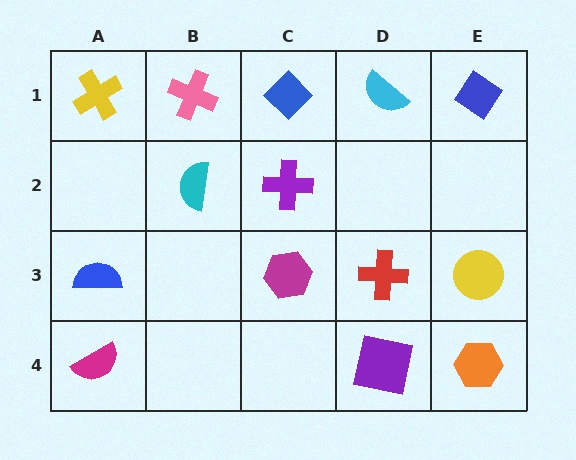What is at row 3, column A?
A blue semicircle.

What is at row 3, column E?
A yellow circle.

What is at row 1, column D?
A cyan semicircle.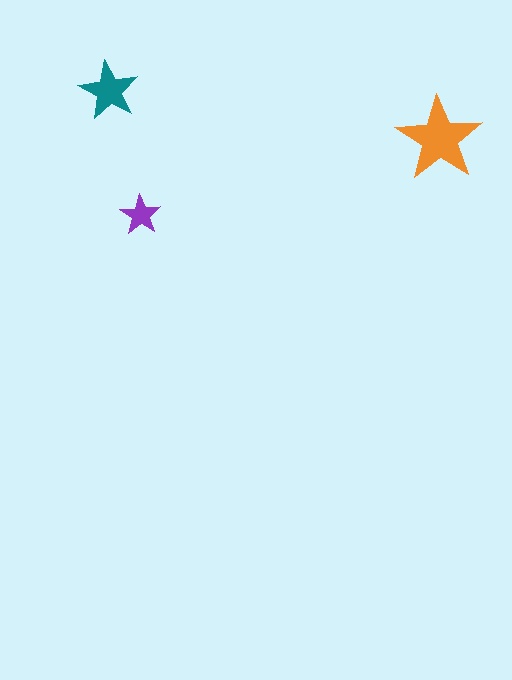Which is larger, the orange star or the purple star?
The orange one.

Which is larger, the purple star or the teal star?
The teal one.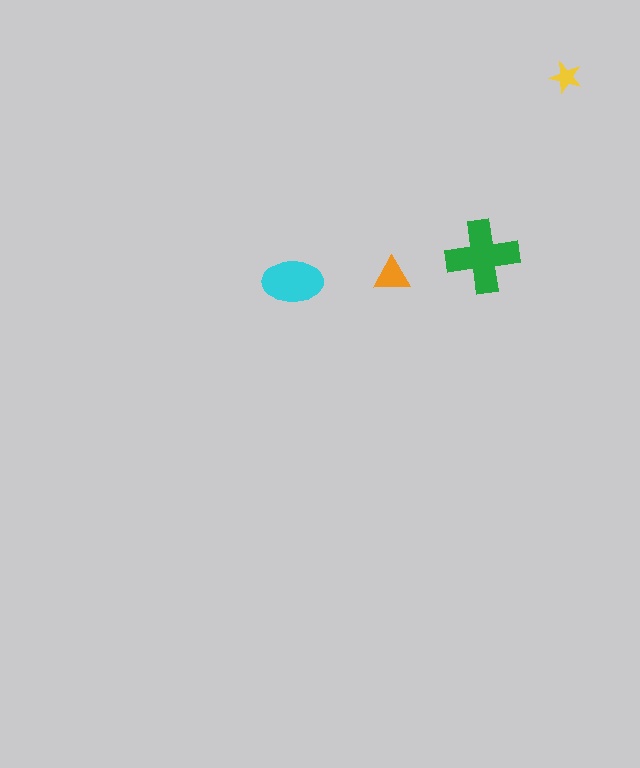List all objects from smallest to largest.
The yellow star, the orange triangle, the cyan ellipse, the green cross.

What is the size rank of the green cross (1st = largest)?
1st.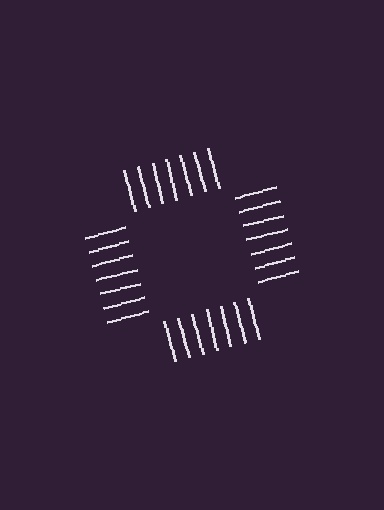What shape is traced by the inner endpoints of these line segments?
An illusory square — the line segments terminate on its edges but no continuous stroke is drawn.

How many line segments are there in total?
28 — 7 along each of the 4 edges.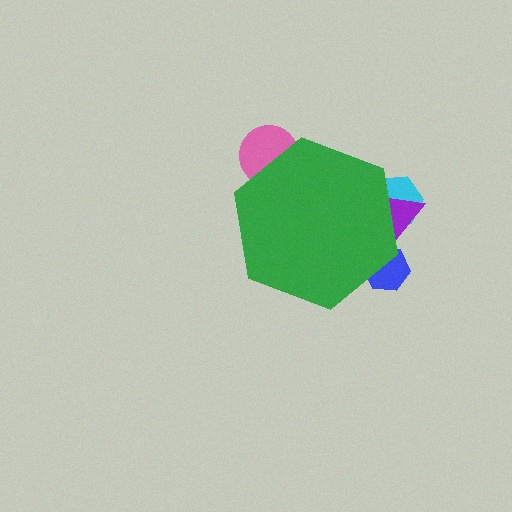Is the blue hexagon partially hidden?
Yes, the blue hexagon is partially hidden behind the green hexagon.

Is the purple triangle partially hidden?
Yes, the purple triangle is partially hidden behind the green hexagon.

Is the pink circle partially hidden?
Yes, the pink circle is partially hidden behind the green hexagon.